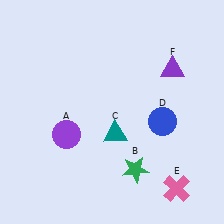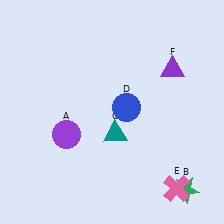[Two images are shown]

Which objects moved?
The objects that moved are: the green star (B), the blue circle (D).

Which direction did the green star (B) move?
The green star (B) moved right.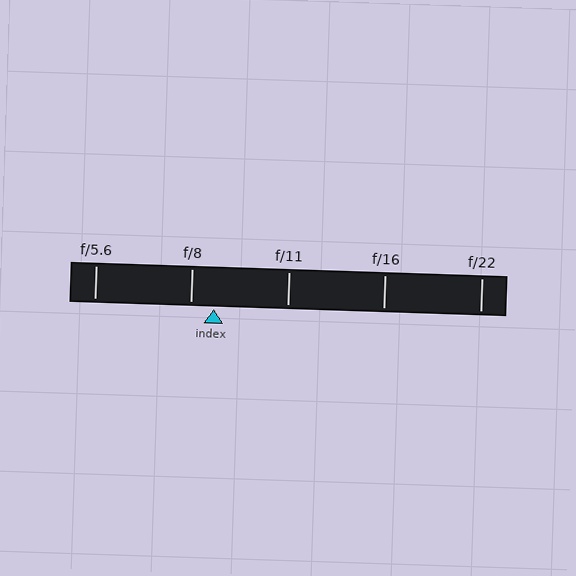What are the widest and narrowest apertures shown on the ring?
The widest aperture shown is f/5.6 and the narrowest is f/22.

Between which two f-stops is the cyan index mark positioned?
The index mark is between f/8 and f/11.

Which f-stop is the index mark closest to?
The index mark is closest to f/8.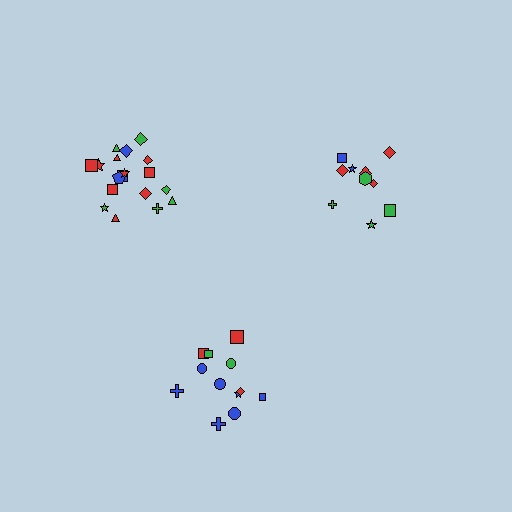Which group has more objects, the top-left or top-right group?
The top-left group.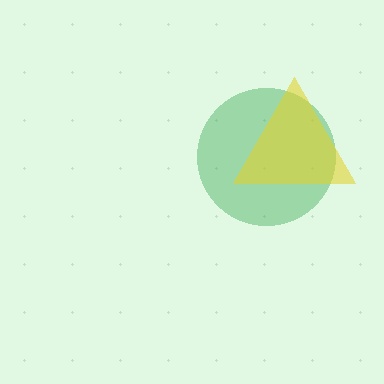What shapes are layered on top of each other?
The layered shapes are: a green circle, a yellow triangle.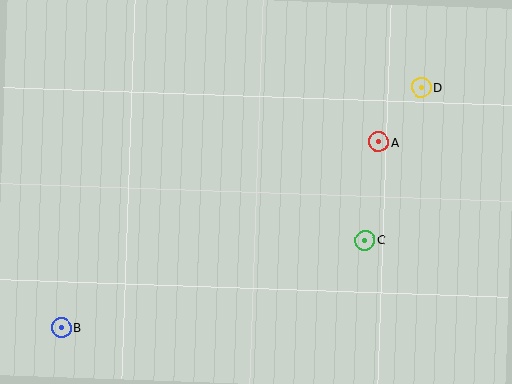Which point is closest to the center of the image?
Point C at (365, 240) is closest to the center.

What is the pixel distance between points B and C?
The distance between B and C is 316 pixels.